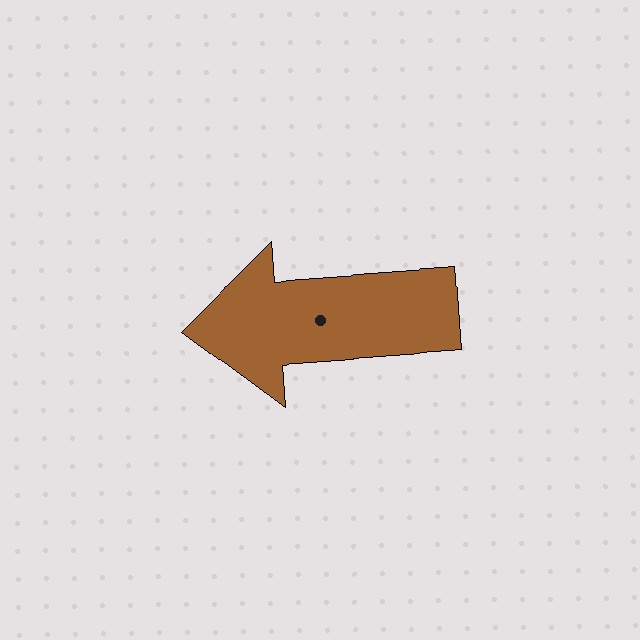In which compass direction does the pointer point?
West.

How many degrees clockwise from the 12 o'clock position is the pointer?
Approximately 266 degrees.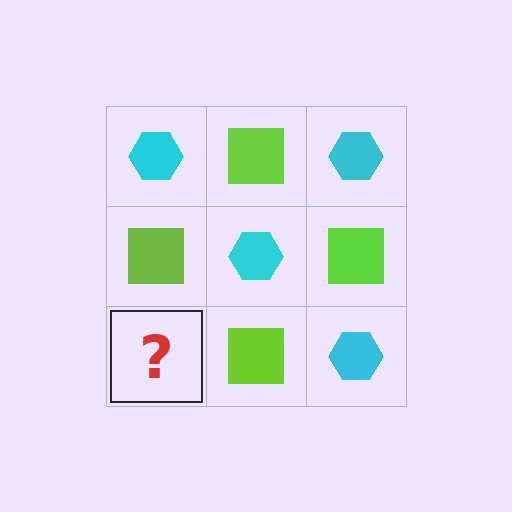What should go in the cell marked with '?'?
The missing cell should contain a cyan hexagon.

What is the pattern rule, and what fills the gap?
The rule is that it alternates cyan hexagon and lime square in a checkerboard pattern. The gap should be filled with a cyan hexagon.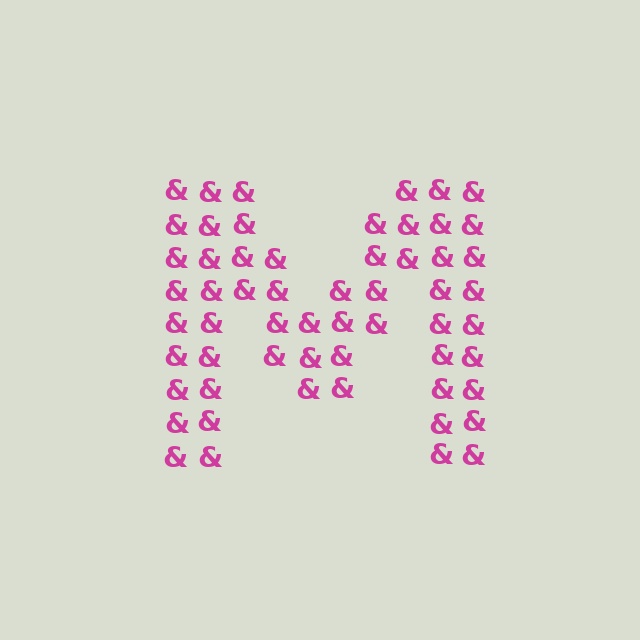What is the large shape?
The large shape is the letter M.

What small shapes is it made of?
It is made of small ampersands.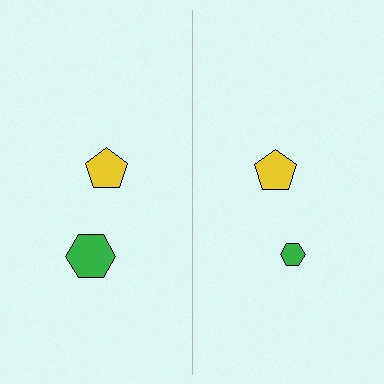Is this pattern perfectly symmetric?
No, the pattern is not perfectly symmetric. The green hexagon on the right side has a different size than its mirror counterpart.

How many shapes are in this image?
There are 4 shapes in this image.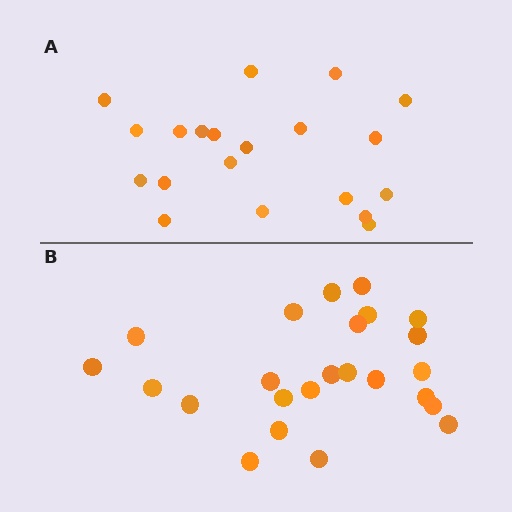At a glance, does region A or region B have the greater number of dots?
Region B (the bottom region) has more dots.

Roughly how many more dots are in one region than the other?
Region B has about 4 more dots than region A.